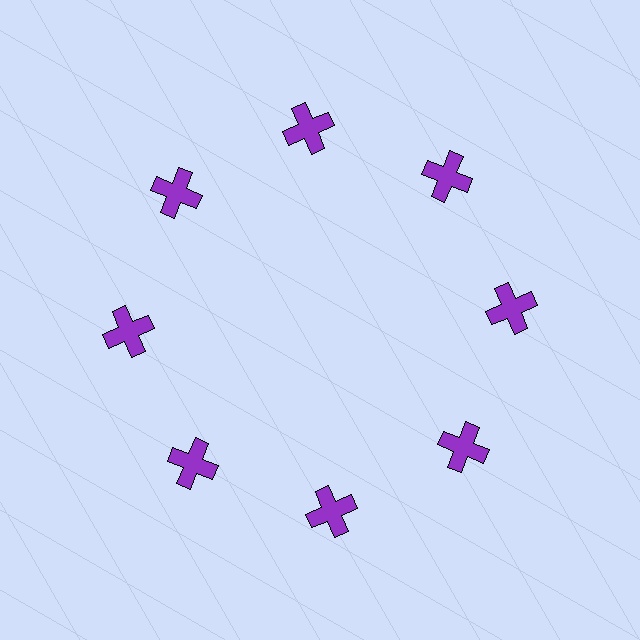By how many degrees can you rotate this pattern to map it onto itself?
The pattern maps onto itself every 45 degrees of rotation.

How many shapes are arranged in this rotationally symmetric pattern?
There are 8 shapes, arranged in 8 groups of 1.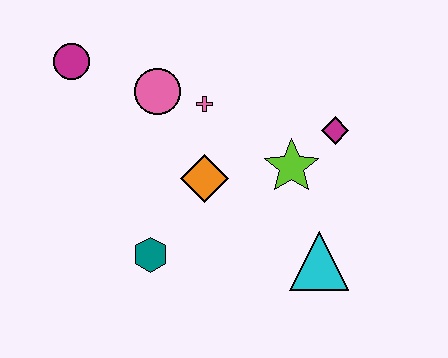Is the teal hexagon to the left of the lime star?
Yes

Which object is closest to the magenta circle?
The pink circle is closest to the magenta circle.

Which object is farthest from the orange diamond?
The magenta circle is farthest from the orange diamond.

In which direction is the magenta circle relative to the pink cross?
The magenta circle is to the left of the pink cross.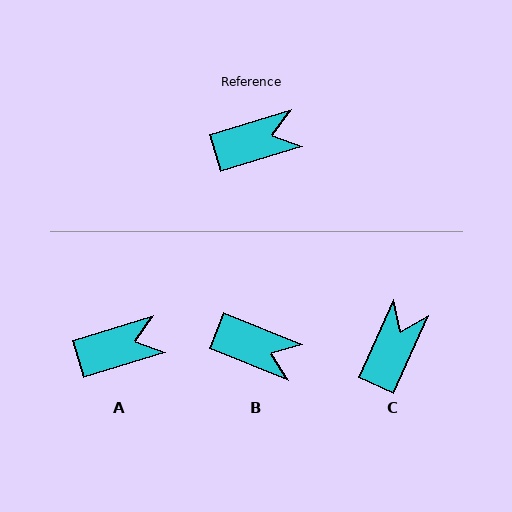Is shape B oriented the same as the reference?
No, it is off by about 39 degrees.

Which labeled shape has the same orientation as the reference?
A.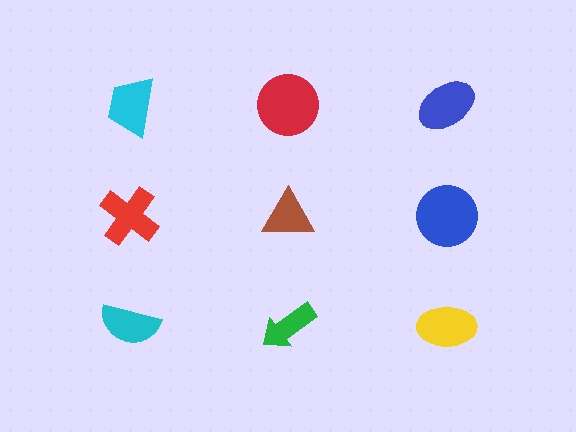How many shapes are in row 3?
3 shapes.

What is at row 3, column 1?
A cyan semicircle.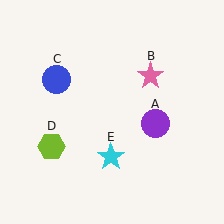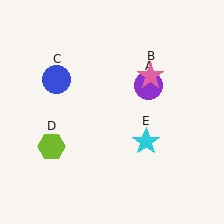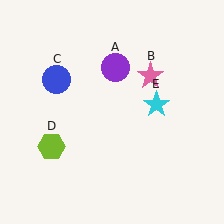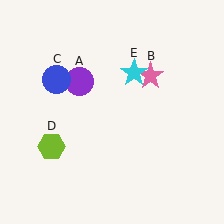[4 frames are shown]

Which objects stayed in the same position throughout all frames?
Pink star (object B) and blue circle (object C) and lime hexagon (object D) remained stationary.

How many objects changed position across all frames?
2 objects changed position: purple circle (object A), cyan star (object E).